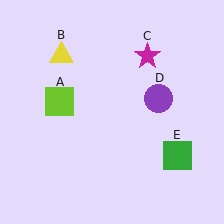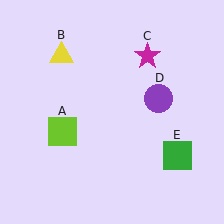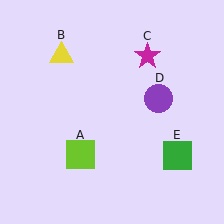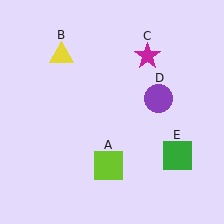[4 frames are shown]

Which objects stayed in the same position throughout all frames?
Yellow triangle (object B) and magenta star (object C) and purple circle (object D) and green square (object E) remained stationary.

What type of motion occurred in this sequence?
The lime square (object A) rotated counterclockwise around the center of the scene.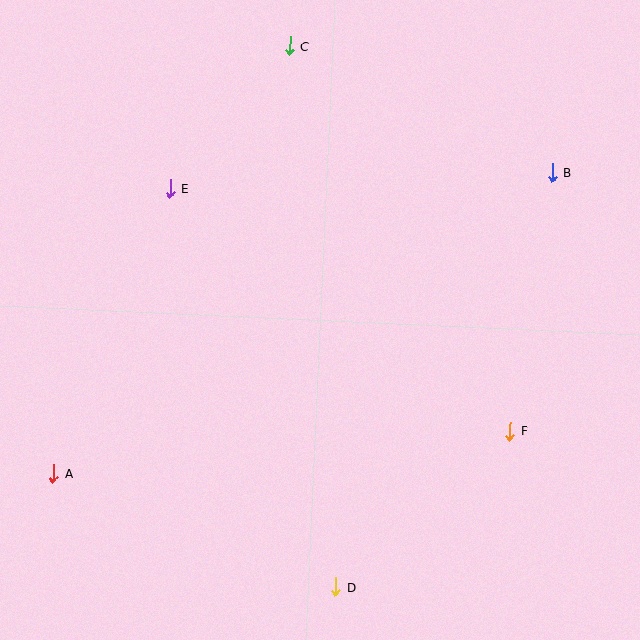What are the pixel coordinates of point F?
Point F is at (510, 431).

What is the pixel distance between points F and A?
The distance between F and A is 458 pixels.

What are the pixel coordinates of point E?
Point E is at (170, 188).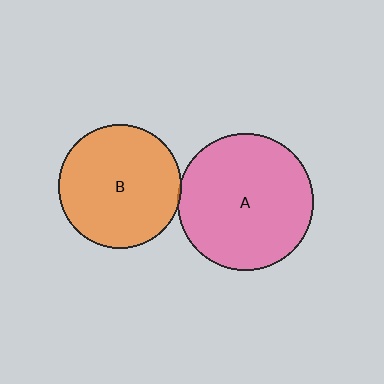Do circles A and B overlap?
Yes.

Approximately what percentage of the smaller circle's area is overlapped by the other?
Approximately 5%.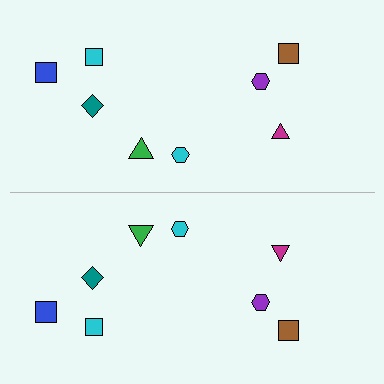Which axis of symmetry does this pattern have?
The pattern has a horizontal axis of symmetry running through the center of the image.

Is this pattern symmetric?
Yes, this pattern has bilateral (reflection) symmetry.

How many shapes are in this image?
There are 16 shapes in this image.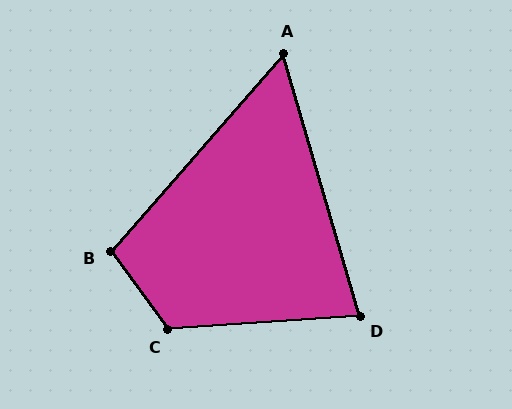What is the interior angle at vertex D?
Approximately 78 degrees (acute).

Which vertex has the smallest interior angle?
A, at approximately 58 degrees.